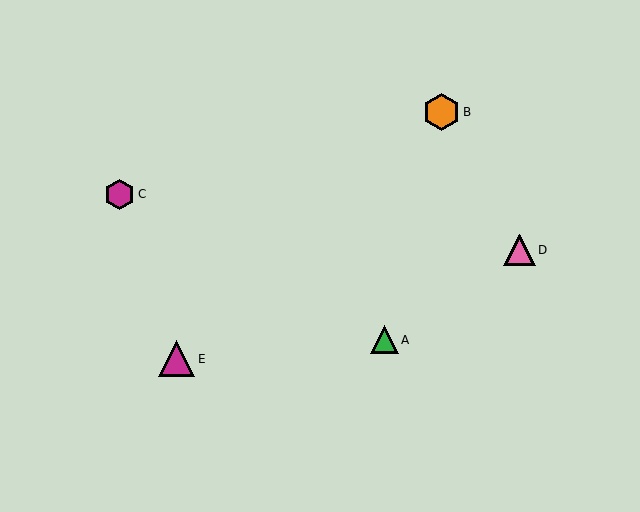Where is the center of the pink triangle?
The center of the pink triangle is at (519, 250).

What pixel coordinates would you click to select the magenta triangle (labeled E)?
Click at (177, 359) to select the magenta triangle E.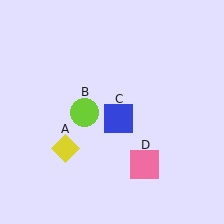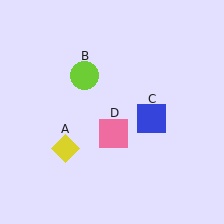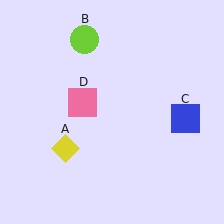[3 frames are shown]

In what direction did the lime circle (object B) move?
The lime circle (object B) moved up.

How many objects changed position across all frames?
3 objects changed position: lime circle (object B), blue square (object C), pink square (object D).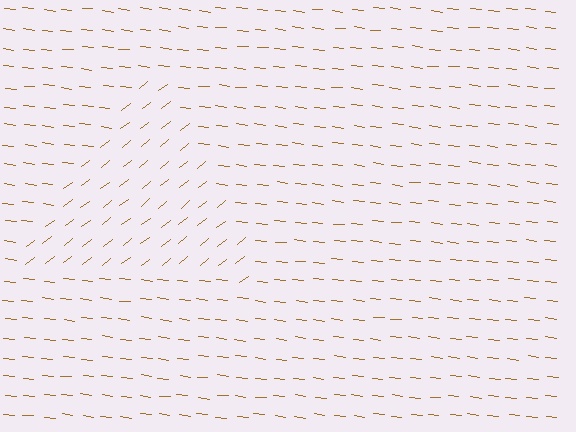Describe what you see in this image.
The image is filled with small brown line segments. A triangle region in the image has lines oriented differently from the surrounding lines, creating a visible texture boundary.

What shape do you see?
I see a triangle.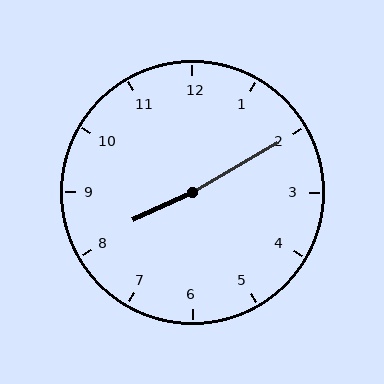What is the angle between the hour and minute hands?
Approximately 175 degrees.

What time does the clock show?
8:10.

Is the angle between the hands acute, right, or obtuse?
It is obtuse.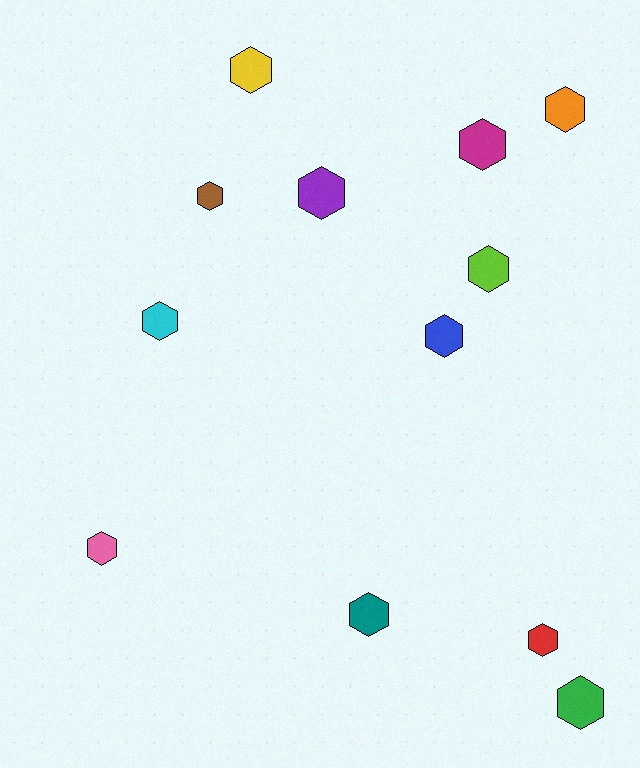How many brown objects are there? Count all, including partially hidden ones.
There is 1 brown object.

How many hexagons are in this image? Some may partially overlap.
There are 12 hexagons.